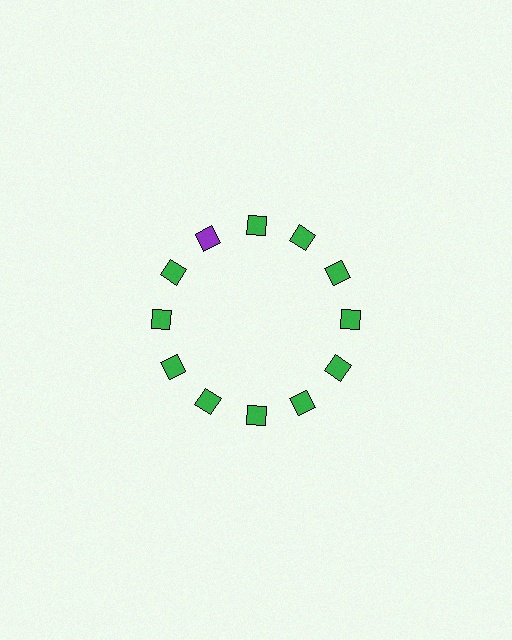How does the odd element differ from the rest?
It has a different color: purple instead of green.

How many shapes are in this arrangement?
There are 12 shapes arranged in a ring pattern.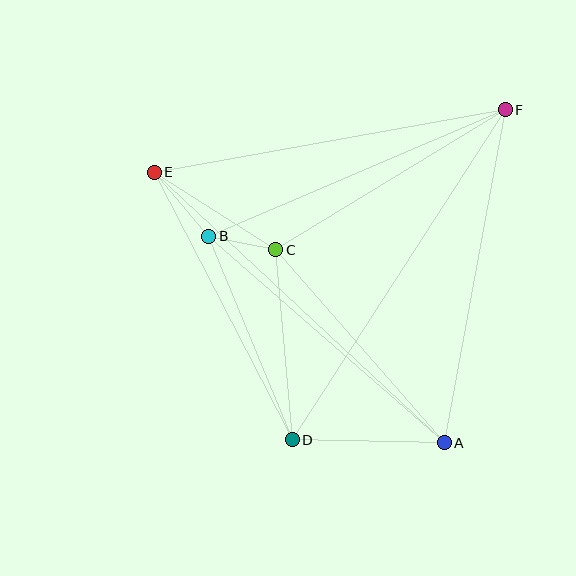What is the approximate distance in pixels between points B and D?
The distance between B and D is approximately 220 pixels.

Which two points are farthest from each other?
Points A and E are farthest from each other.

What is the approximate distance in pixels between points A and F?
The distance between A and F is approximately 338 pixels.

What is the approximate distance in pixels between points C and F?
The distance between C and F is approximately 268 pixels.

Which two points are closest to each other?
Points B and C are closest to each other.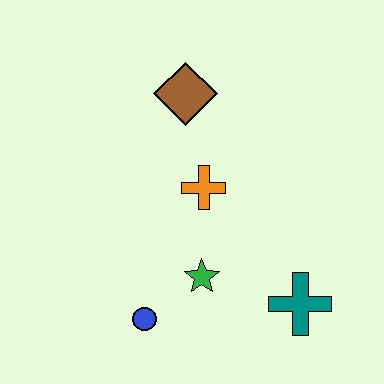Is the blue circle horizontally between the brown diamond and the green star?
No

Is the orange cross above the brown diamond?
No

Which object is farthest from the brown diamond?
The teal cross is farthest from the brown diamond.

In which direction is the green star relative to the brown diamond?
The green star is below the brown diamond.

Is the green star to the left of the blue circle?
No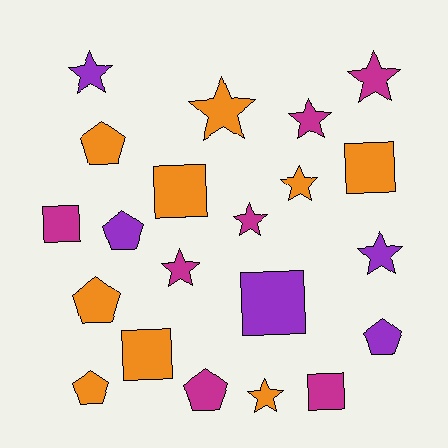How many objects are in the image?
There are 21 objects.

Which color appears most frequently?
Orange, with 9 objects.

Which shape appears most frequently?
Star, with 9 objects.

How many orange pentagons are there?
There are 3 orange pentagons.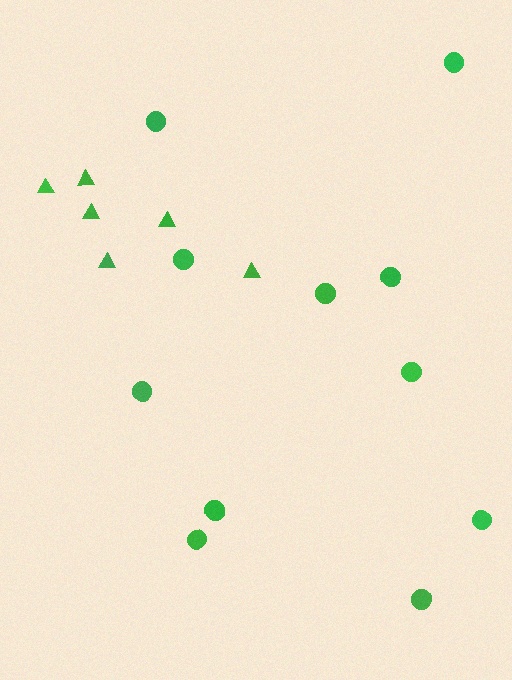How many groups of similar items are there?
There are 2 groups: one group of circles (11) and one group of triangles (6).